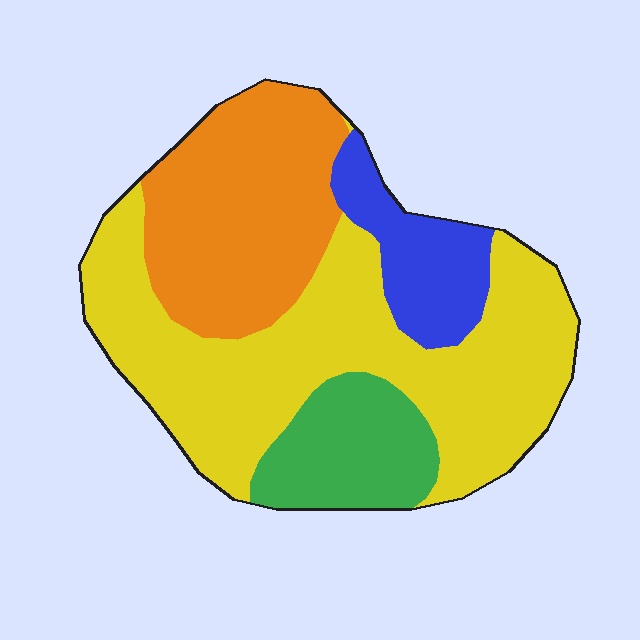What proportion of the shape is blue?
Blue takes up less than a sixth of the shape.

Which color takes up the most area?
Yellow, at roughly 50%.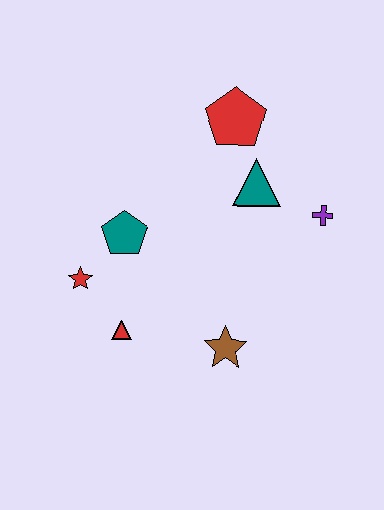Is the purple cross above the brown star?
Yes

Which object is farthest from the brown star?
The red pentagon is farthest from the brown star.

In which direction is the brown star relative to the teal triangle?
The brown star is below the teal triangle.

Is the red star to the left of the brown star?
Yes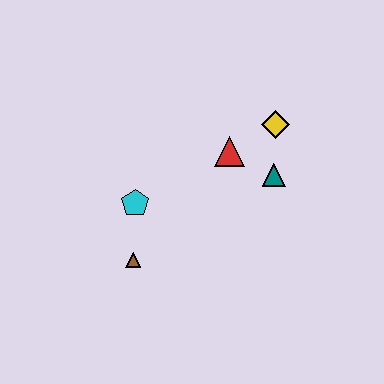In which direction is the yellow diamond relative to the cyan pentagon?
The yellow diamond is to the right of the cyan pentagon.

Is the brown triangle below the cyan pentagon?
Yes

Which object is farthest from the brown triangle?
The yellow diamond is farthest from the brown triangle.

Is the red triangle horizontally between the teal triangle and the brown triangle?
Yes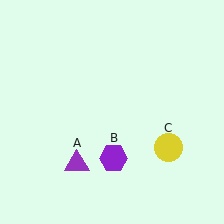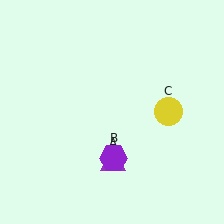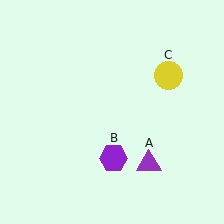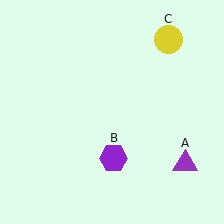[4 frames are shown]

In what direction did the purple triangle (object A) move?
The purple triangle (object A) moved right.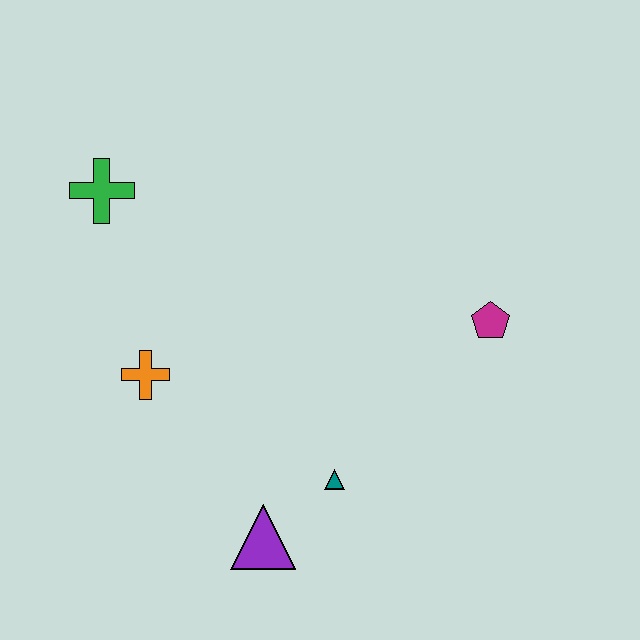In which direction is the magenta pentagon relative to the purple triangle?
The magenta pentagon is to the right of the purple triangle.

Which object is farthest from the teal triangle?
The green cross is farthest from the teal triangle.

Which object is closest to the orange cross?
The green cross is closest to the orange cross.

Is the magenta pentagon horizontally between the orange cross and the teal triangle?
No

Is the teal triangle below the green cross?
Yes